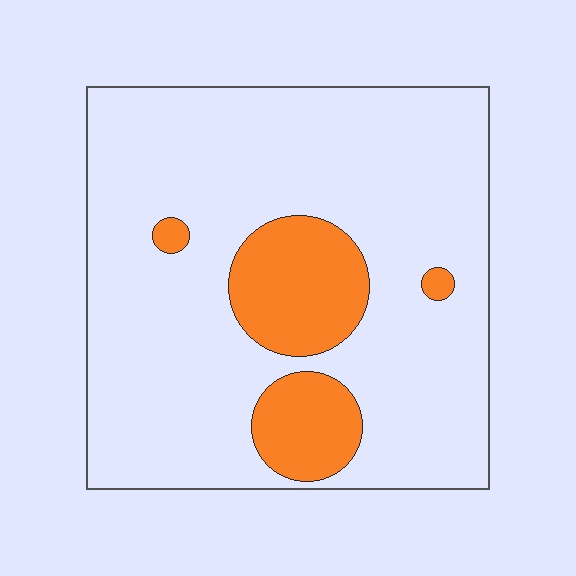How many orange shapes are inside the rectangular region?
4.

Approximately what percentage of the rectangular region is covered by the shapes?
Approximately 15%.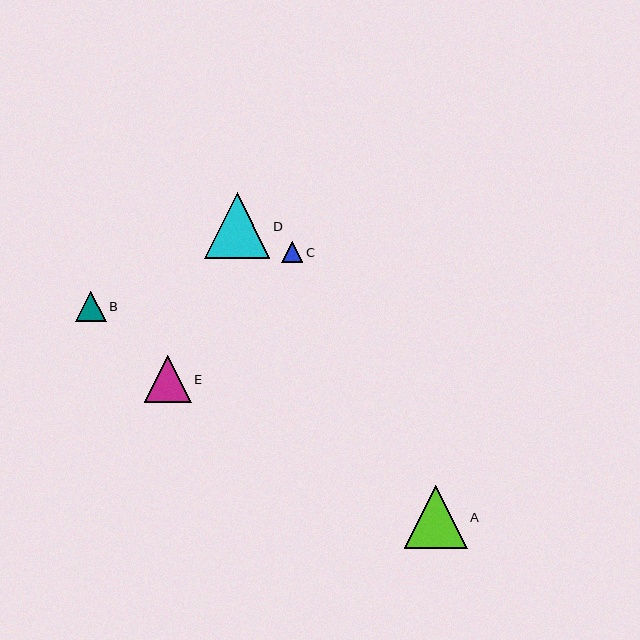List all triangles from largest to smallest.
From largest to smallest: D, A, E, B, C.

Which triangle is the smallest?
Triangle C is the smallest with a size of approximately 21 pixels.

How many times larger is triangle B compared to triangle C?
Triangle B is approximately 1.5 times the size of triangle C.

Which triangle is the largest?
Triangle D is the largest with a size of approximately 66 pixels.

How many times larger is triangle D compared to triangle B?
Triangle D is approximately 2.1 times the size of triangle B.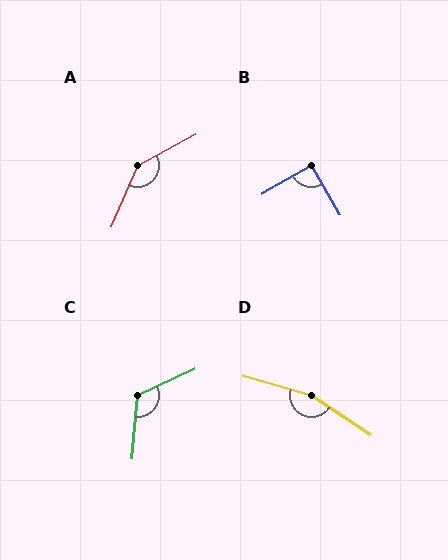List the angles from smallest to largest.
B (90°), C (120°), A (142°), D (162°).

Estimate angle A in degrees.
Approximately 142 degrees.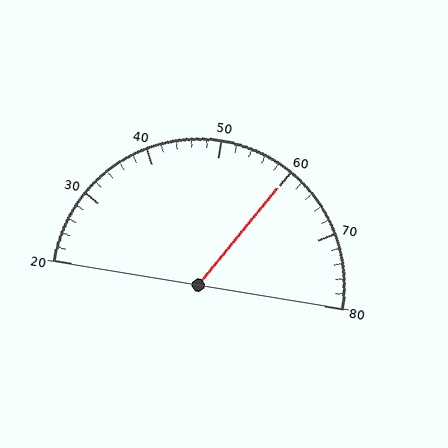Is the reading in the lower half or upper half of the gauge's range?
The reading is in the upper half of the range (20 to 80).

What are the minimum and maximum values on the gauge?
The gauge ranges from 20 to 80.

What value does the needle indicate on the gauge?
The needle indicates approximately 60.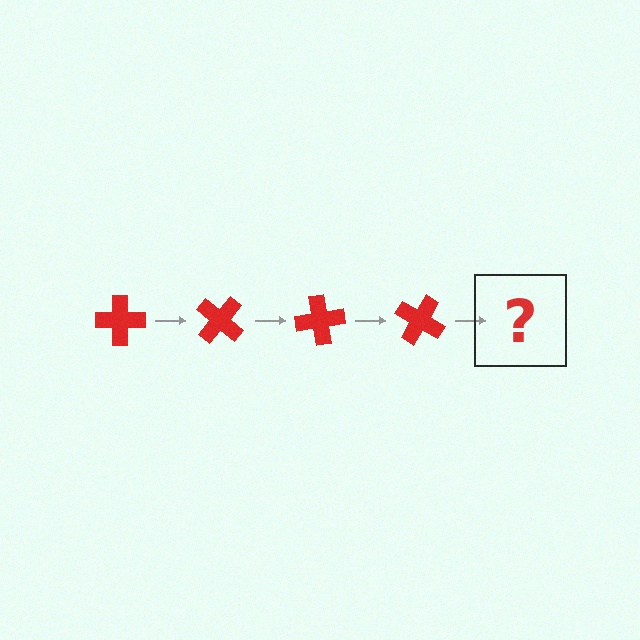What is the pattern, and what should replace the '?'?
The pattern is that the cross rotates 40 degrees each step. The '?' should be a red cross rotated 160 degrees.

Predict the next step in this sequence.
The next step is a red cross rotated 160 degrees.